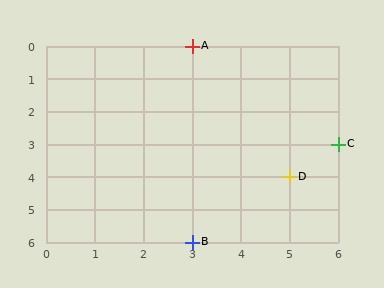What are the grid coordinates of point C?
Point C is at grid coordinates (6, 3).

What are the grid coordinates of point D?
Point D is at grid coordinates (5, 4).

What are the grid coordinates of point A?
Point A is at grid coordinates (3, 0).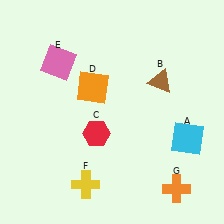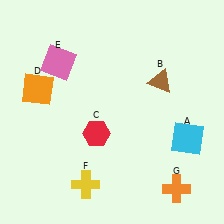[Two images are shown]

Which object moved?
The orange square (D) moved left.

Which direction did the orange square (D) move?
The orange square (D) moved left.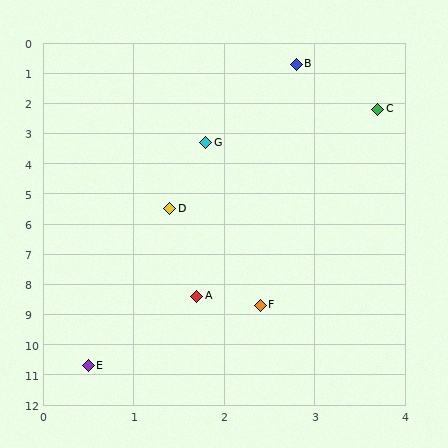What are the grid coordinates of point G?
Point G is at approximately (1.8, 3.3).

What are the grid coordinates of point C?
Point C is at approximately (3.7, 2.2).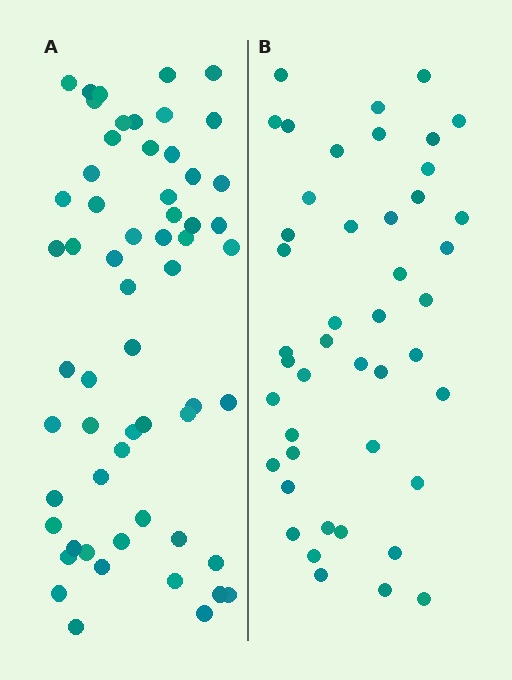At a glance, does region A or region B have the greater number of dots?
Region A (the left region) has more dots.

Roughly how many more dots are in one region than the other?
Region A has approximately 15 more dots than region B.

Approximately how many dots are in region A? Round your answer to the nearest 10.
About 60 dots. (The exact count is 59, which rounds to 60.)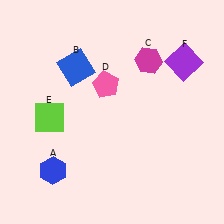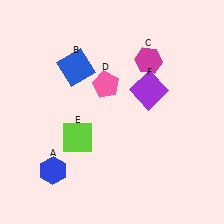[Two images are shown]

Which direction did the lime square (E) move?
The lime square (E) moved right.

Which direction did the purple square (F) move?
The purple square (F) moved left.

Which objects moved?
The objects that moved are: the lime square (E), the purple square (F).